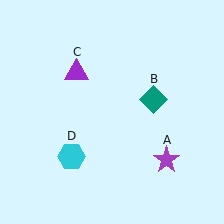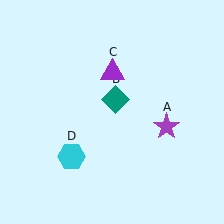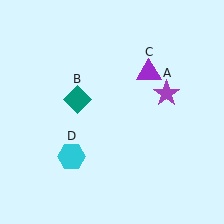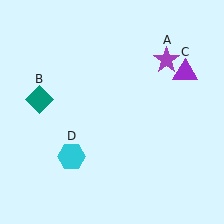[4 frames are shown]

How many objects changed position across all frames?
3 objects changed position: purple star (object A), teal diamond (object B), purple triangle (object C).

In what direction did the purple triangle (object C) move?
The purple triangle (object C) moved right.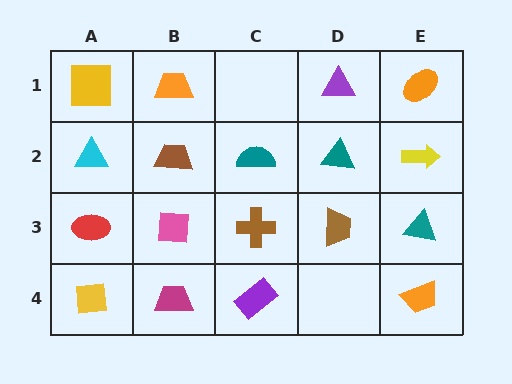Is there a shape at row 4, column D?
No, that cell is empty.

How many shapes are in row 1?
4 shapes.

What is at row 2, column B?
A brown trapezoid.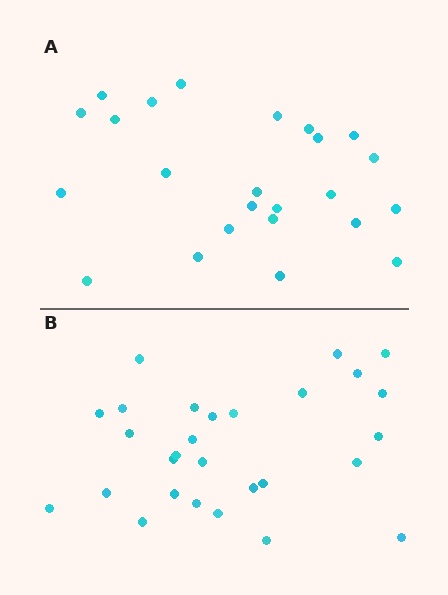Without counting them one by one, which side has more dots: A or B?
Region B (the bottom region) has more dots.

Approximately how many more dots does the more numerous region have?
Region B has about 4 more dots than region A.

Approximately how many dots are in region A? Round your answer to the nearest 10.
About 20 dots. (The exact count is 24, which rounds to 20.)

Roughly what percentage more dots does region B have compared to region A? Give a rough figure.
About 15% more.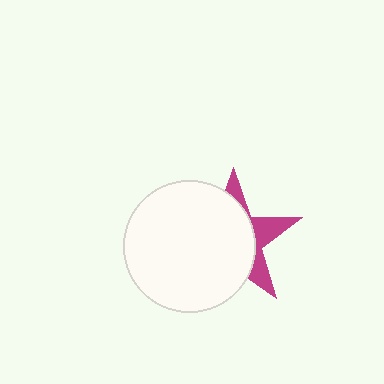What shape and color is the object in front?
The object in front is a white circle.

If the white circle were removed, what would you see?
You would see the complete magenta star.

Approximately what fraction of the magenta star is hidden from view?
Roughly 69% of the magenta star is hidden behind the white circle.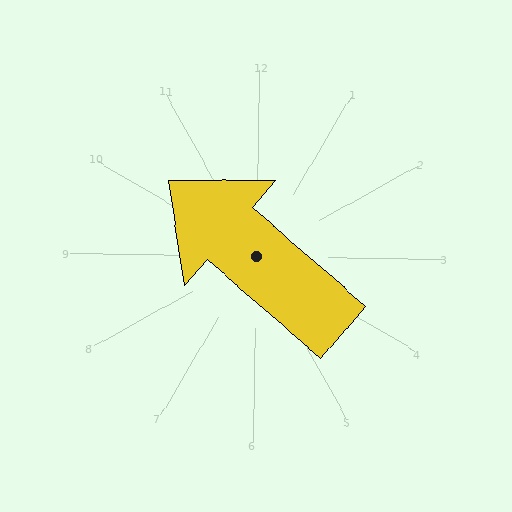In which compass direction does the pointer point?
Northwest.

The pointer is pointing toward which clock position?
Roughly 10 o'clock.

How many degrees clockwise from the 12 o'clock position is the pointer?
Approximately 310 degrees.